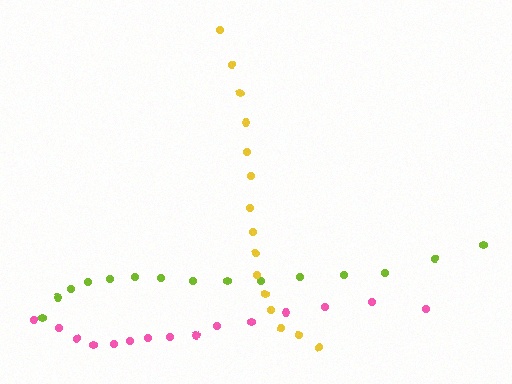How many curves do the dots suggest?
There are 3 distinct paths.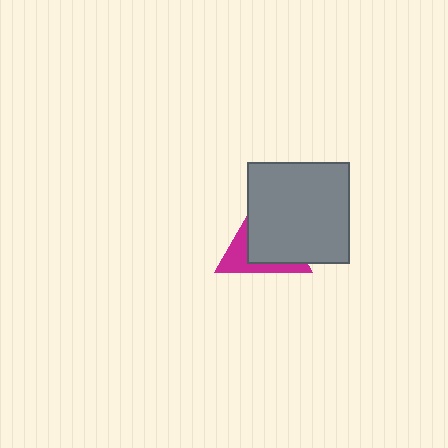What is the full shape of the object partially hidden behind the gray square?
The partially hidden object is a magenta triangle.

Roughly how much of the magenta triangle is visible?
A small part of it is visible (roughly 38%).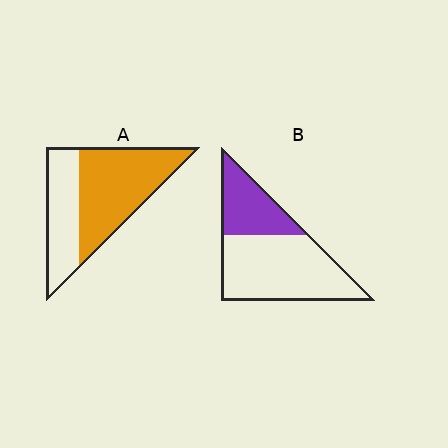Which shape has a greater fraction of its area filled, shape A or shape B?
Shape A.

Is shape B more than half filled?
No.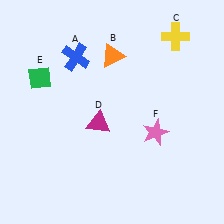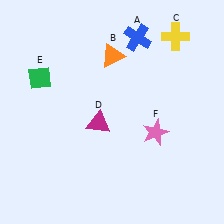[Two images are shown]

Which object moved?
The blue cross (A) moved right.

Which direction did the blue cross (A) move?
The blue cross (A) moved right.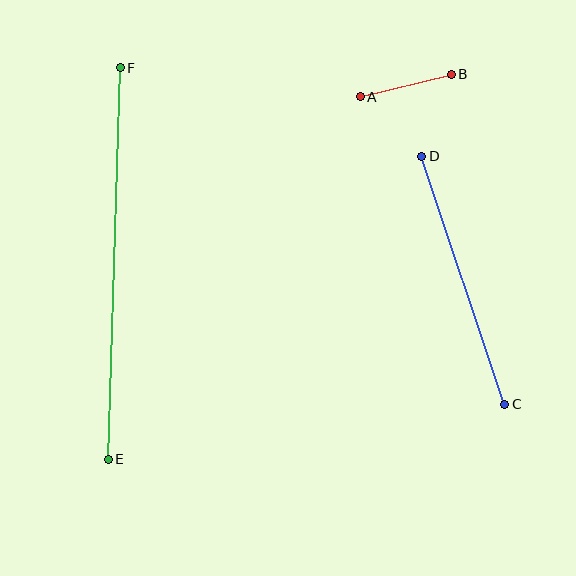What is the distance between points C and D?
The distance is approximately 262 pixels.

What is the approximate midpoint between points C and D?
The midpoint is at approximately (463, 280) pixels.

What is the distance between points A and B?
The distance is approximately 93 pixels.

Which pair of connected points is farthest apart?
Points E and F are farthest apart.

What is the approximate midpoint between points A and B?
The midpoint is at approximately (406, 86) pixels.